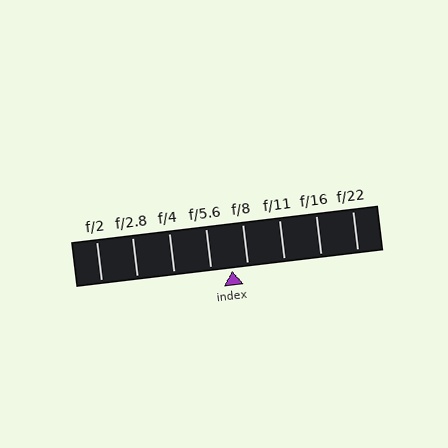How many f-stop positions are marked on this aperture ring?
There are 8 f-stop positions marked.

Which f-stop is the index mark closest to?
The index mark is closest to f/8.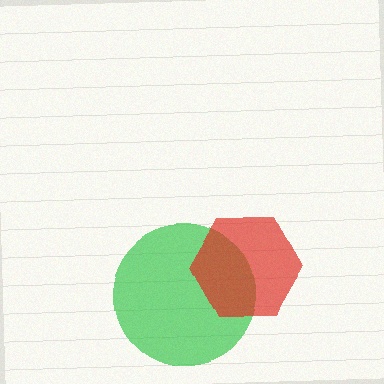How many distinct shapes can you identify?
There are 2 distinct shapes: a green circle, a red hexagon.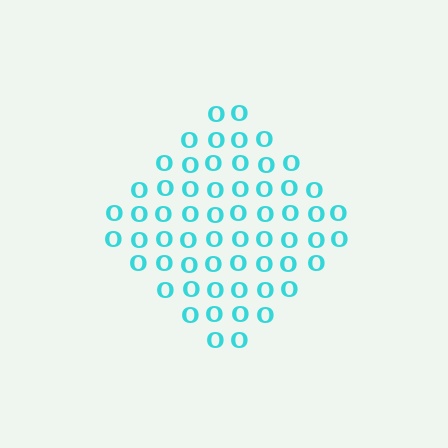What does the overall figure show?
The overall figure shows a diamond.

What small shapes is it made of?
It is made of small letter O's.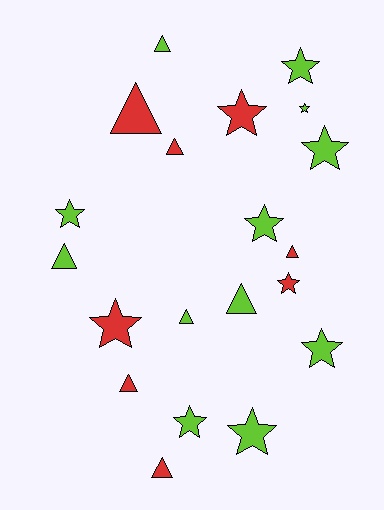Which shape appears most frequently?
Star, with 11 objects.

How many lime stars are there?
There are 8 lime stars.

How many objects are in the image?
There are 20 objects.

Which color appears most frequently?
Lime, with 12 objects.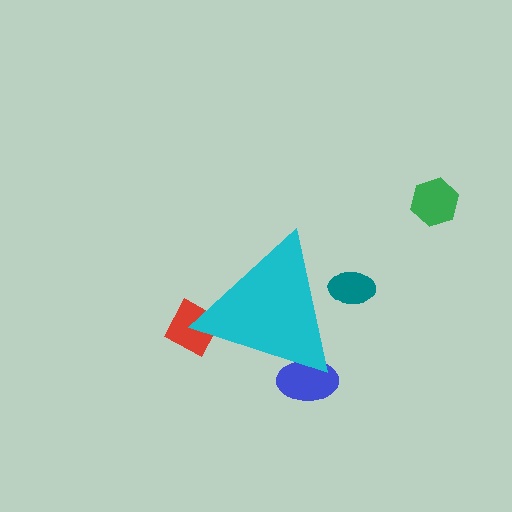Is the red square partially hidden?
Yes, the red square is partially hidden behind the cyan triangle.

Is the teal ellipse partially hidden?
Yes, the teal ellipse is partially hidden behind the cyan triangle.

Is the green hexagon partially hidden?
No, the green hexagon is fully visible.